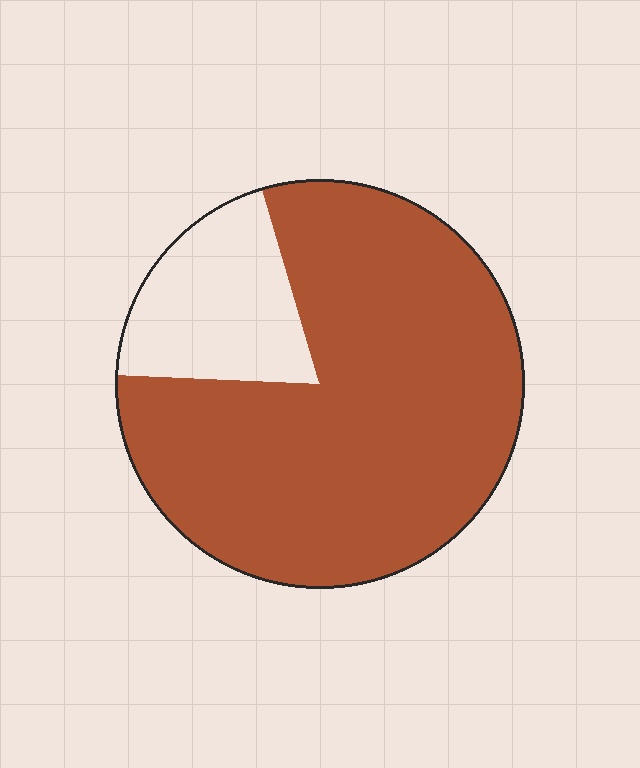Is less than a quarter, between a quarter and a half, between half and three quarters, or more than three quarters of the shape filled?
More than three quarters.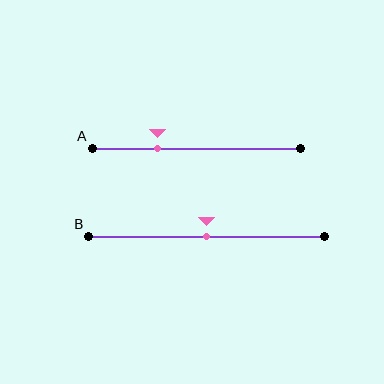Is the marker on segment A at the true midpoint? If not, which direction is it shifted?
No, the marker on segment A is shifted to the left by about 19% of the segment length.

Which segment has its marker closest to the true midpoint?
Segment B has its marker closest to the true midpoint.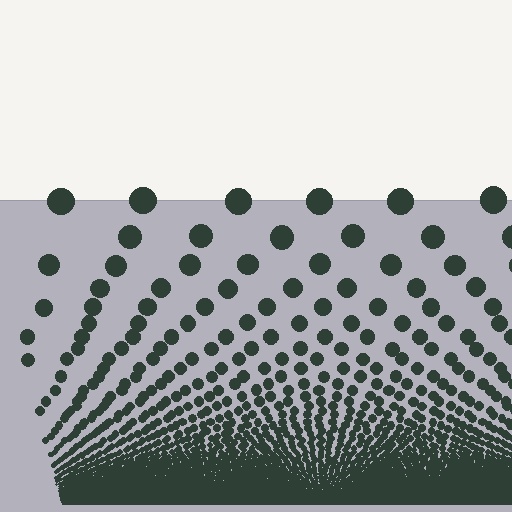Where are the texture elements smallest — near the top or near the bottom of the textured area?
Near the bottom.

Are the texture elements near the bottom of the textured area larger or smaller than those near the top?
Smaller. The gradient is inverted — elements near the bottom are smaller and denser.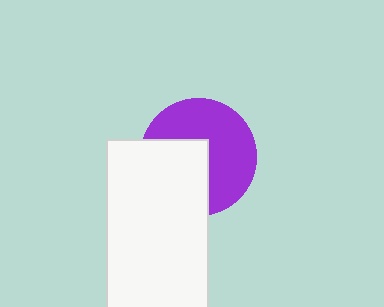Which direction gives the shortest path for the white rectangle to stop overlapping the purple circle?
Moving toward the lower-left gives the shortest separation.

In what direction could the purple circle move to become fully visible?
The purple circle could move toward the upper-right. That would shift it out from behind the white rectangle entirely.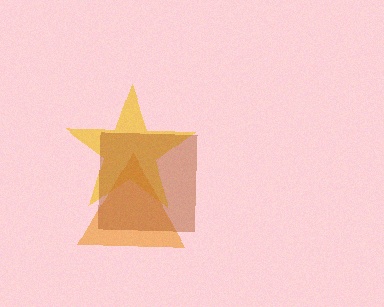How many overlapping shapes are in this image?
There are 3 overlapping shapes in the image.